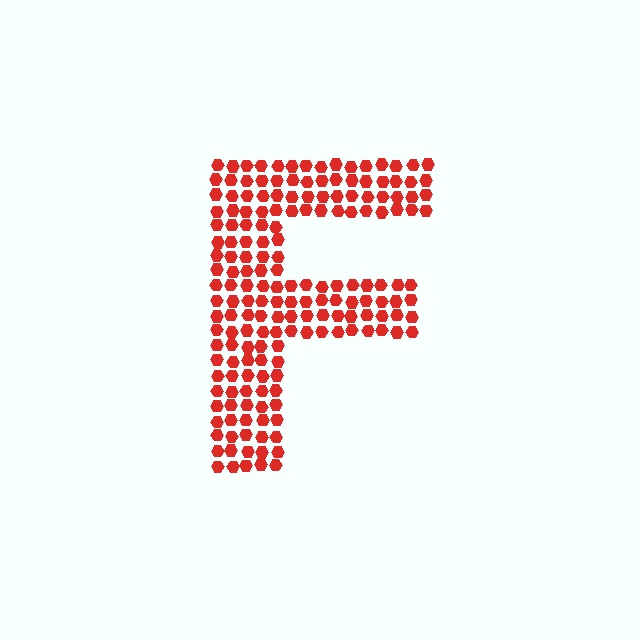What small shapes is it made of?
It is made of small hexagons.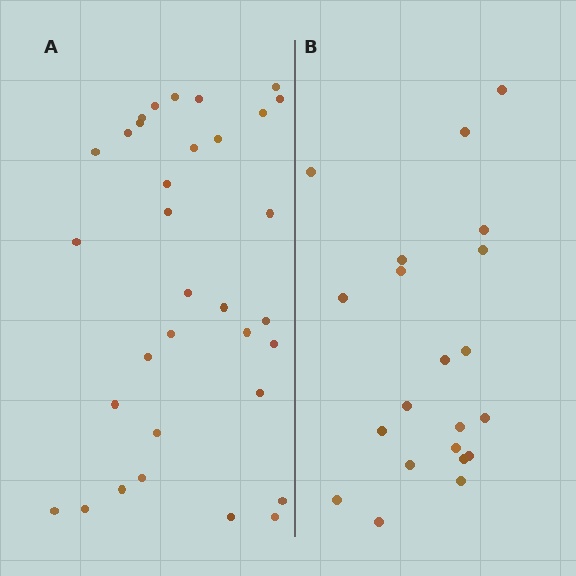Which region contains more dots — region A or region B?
Region A (the left region) has more dots.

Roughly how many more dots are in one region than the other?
Region A has roughly 12 or so more dots than region B.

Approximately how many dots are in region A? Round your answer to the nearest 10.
About 30 dots. (The exact count is 33, which rounds to 30.)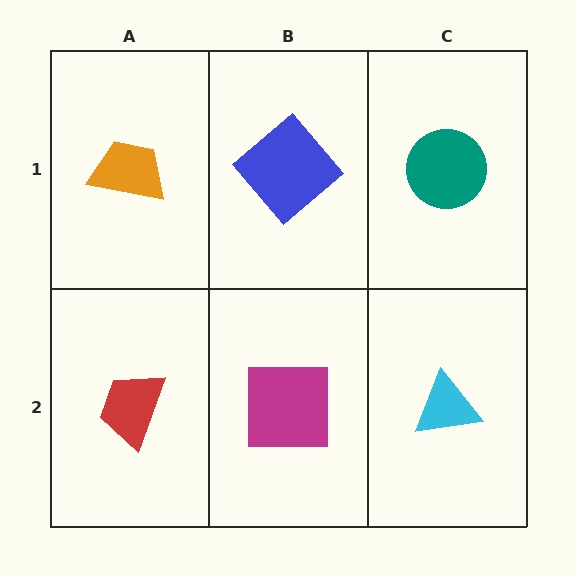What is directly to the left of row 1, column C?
A blue diamond.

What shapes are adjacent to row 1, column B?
A magenta square (row 2, column B), an orange trapezoid (row 1, column A), a teal circle (row 1, column C).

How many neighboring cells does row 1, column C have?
2.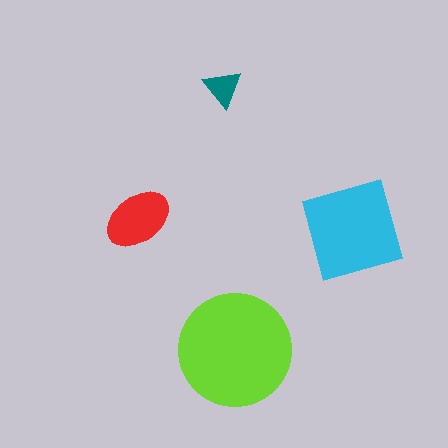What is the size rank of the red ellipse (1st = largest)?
3rd.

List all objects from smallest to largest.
The teal triangle, the red ellipse, the cyan diamond, the lime circle.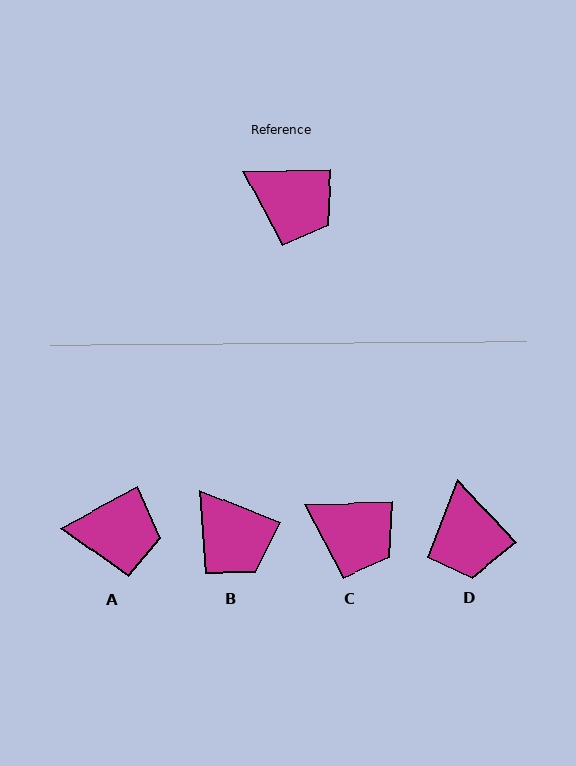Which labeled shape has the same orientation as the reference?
C.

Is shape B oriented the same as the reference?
No, it is off by about 24 degrees.